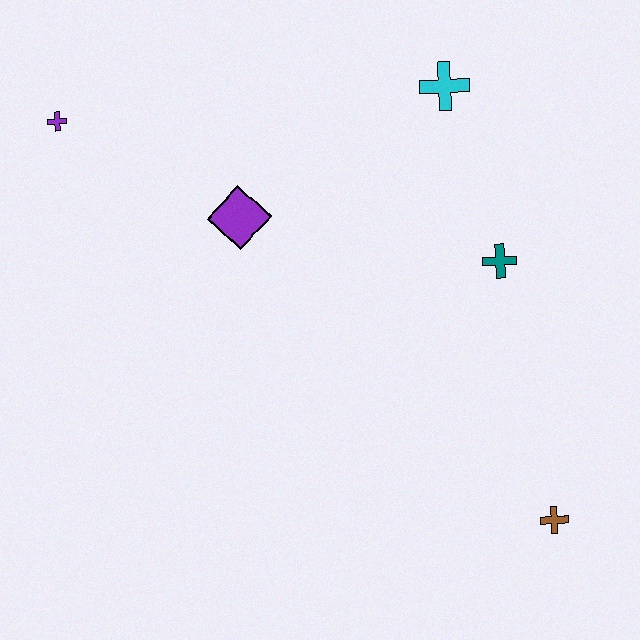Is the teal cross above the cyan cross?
No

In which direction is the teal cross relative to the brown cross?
The teal cross is above the brown cross.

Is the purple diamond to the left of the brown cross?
Yes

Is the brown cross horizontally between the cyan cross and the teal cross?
No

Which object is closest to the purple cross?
The purple diamond is closest to the purple cross.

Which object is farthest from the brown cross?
The purple cross is farthest from the brown cross.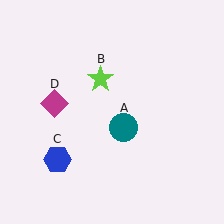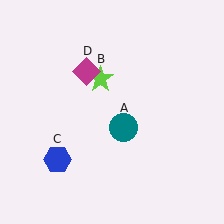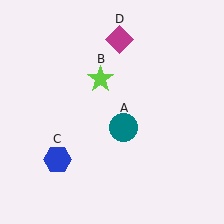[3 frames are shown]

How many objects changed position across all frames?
1 object changed position: magenta diamond (object D).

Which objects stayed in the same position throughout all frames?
Teal circle (object A) and lime star (object B) and blue hexagon (object C) remained stationary.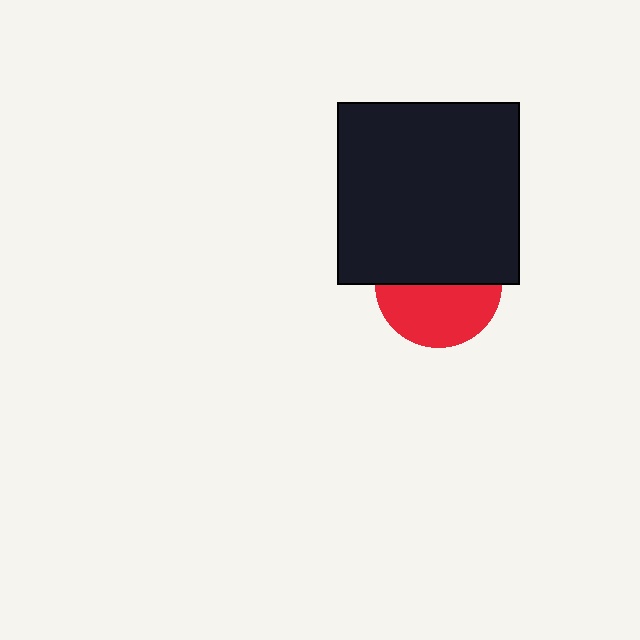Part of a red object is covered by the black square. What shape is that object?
It is a circle.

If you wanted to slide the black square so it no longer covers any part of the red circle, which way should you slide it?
Slide it up — that is the most direct way to separate the two shapes.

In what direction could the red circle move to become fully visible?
The red circle could move down. That would shift it out from behind the black square entirely.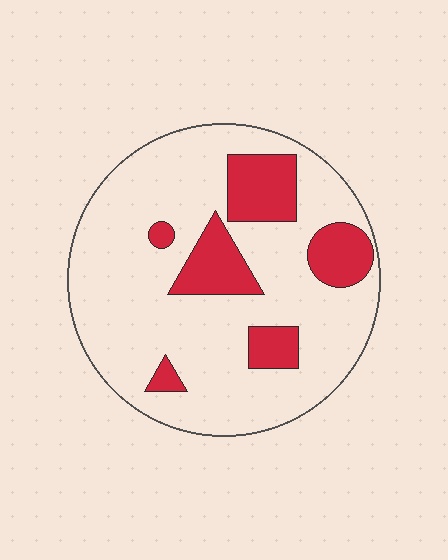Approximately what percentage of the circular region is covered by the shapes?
Approximately 20%.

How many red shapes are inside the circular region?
6.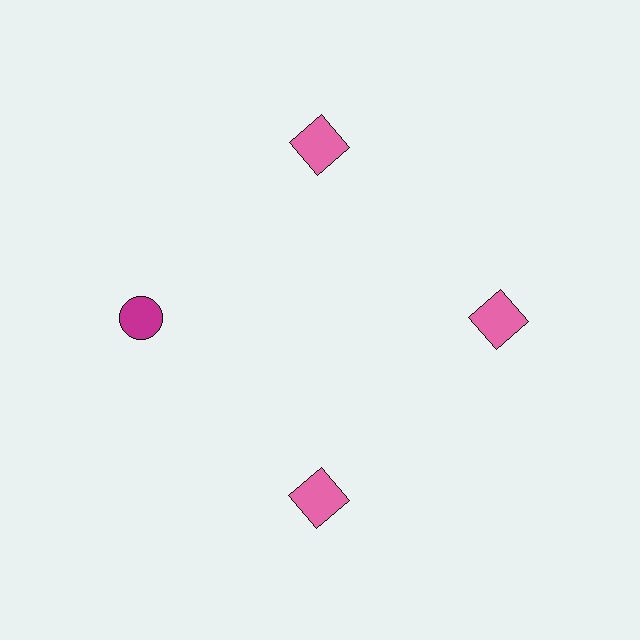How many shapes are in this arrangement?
There are 4 shapes arranged in a ring pattern.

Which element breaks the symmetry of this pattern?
The magenta circle at roughly the 9 o'clock position breaks the symmetry. All other shapes are pink squares.